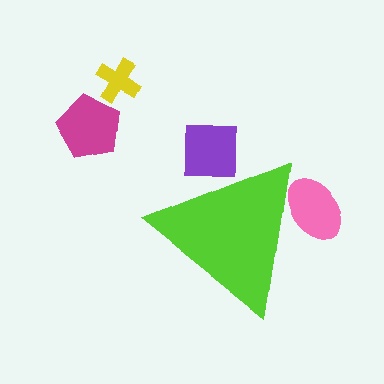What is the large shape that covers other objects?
A lime triangle.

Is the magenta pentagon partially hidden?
No, the magenta pentagon is fully visible.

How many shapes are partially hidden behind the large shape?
2 shapes are partially hidden.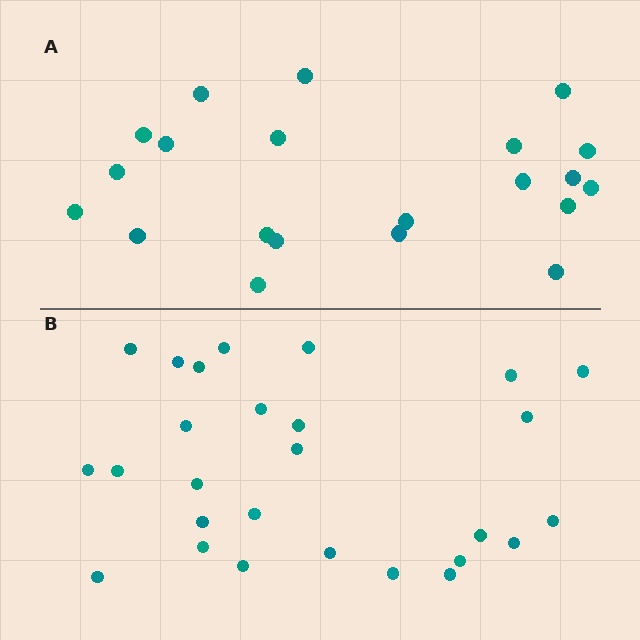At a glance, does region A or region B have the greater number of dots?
Region B (the bottom region) has more dots.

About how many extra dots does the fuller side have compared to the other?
Region B has about 6 more dots than region A.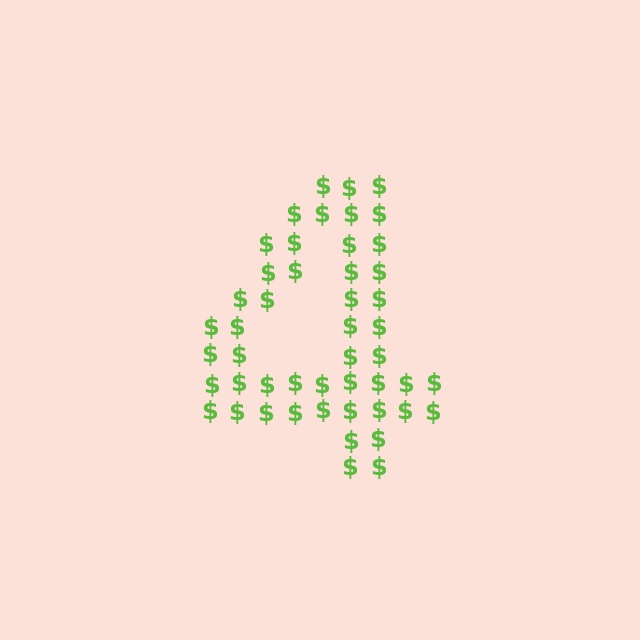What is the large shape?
The large shape is the digit 4.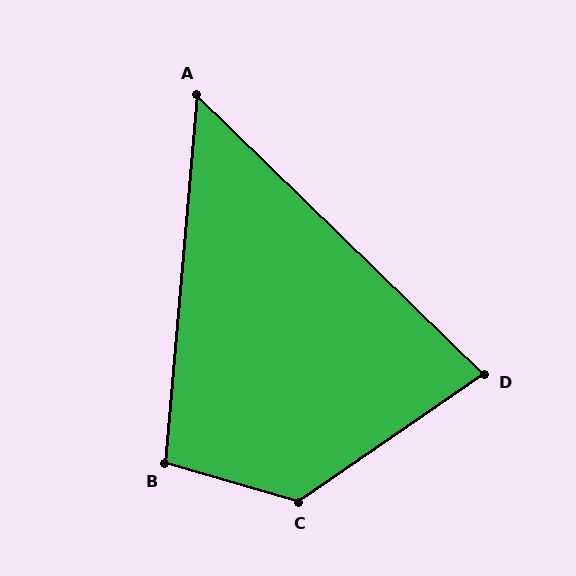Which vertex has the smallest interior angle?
A, at approximately 51 degrees.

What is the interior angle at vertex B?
Approximately 101 degrees (obtuse).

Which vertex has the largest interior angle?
C, at approximately 129 degrees.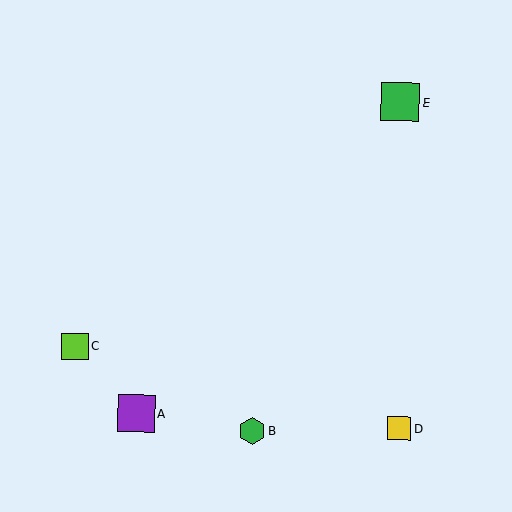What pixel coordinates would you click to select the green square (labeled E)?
Click at (400, 102) to select the green square E.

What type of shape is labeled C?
Shape C is a lime square.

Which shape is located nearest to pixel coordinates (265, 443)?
The green hexagon (labeled B) at (252, 431) is nearest to that location.